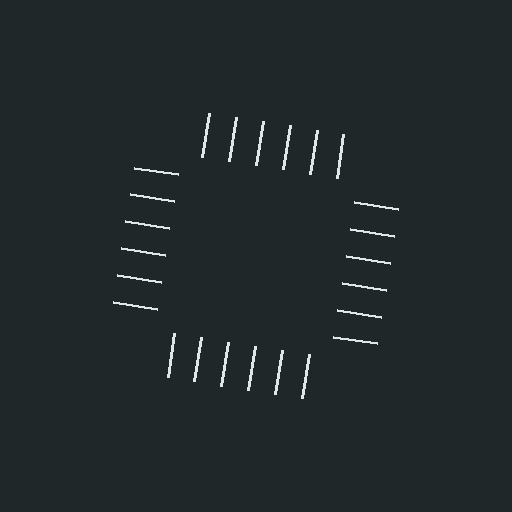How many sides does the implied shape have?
4 sides — the line-ends trace a square.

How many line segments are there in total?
24 — 6 along each of the 4 edges.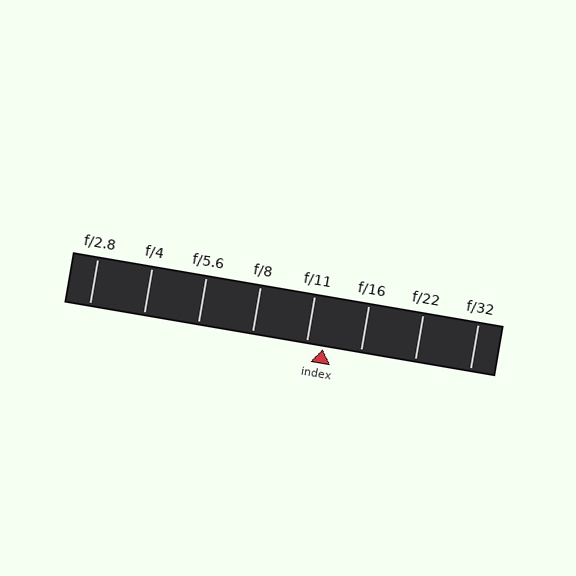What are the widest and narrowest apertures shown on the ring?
The widest aperture shown is f/2.8 and the narrowest is f/32.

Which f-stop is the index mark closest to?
The index mark is closest to f/11.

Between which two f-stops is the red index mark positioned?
The index mark is between f/11 and f/16.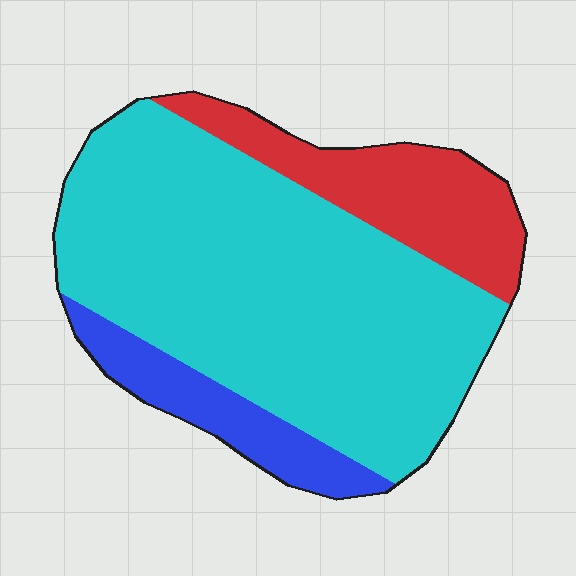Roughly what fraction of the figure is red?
Red takes up about one fifth (1/5) of the figure.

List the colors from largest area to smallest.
From largest to smallest: cyan, red, blue.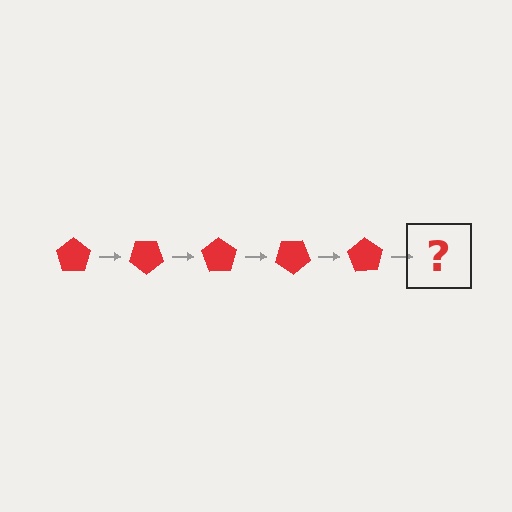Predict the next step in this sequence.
The next step is a red pentagon rotated 175 degrees.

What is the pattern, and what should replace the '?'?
The pattern is that the pentagon rotates 35 degrees each step. The '?' should be a red pentagon rotated 175 degrees.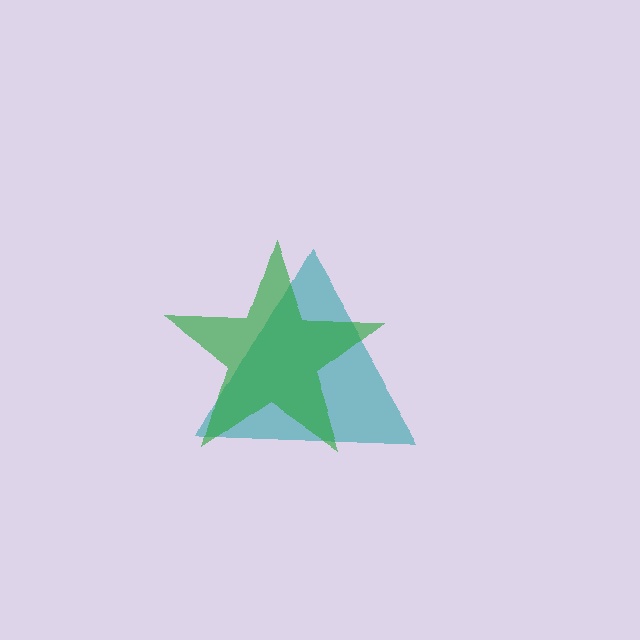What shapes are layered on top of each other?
The layered shapes are: a teal triangle, a green star.